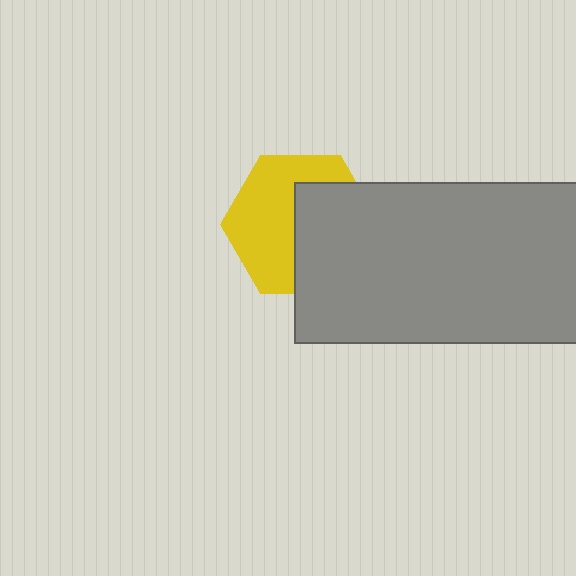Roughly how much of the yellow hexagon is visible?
About half of it is visible (roughly 53%).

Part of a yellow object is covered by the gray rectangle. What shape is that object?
It is a hexagon.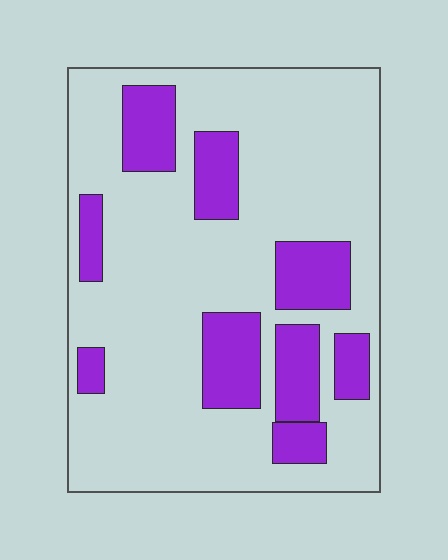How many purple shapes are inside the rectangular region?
9.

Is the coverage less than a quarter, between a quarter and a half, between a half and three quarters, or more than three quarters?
Less than a quarter.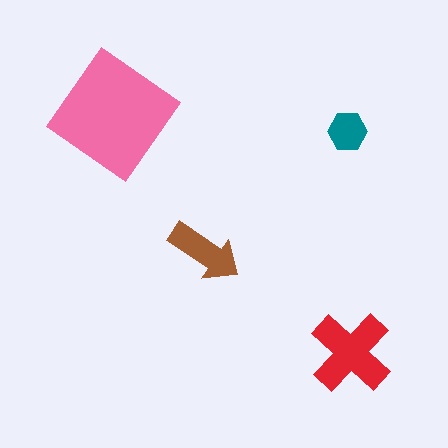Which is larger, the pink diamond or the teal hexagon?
The pink diamond.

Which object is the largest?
The pink diamond.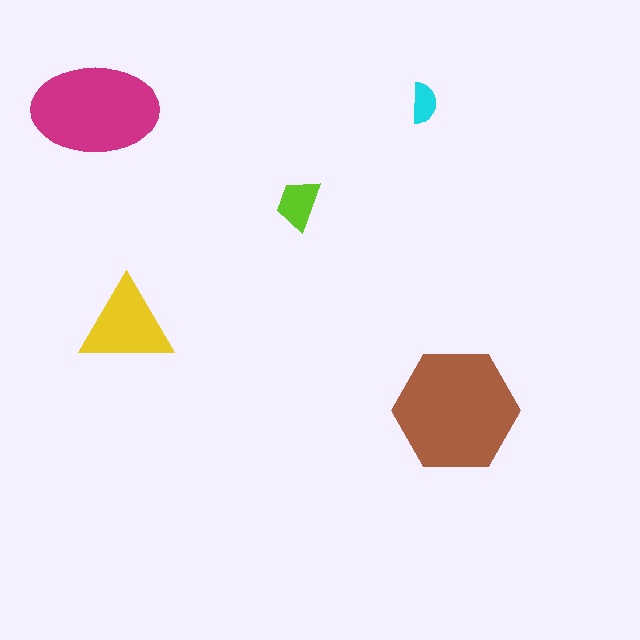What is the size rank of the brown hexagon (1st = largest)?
1st.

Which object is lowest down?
The brown hexagon is bottommost.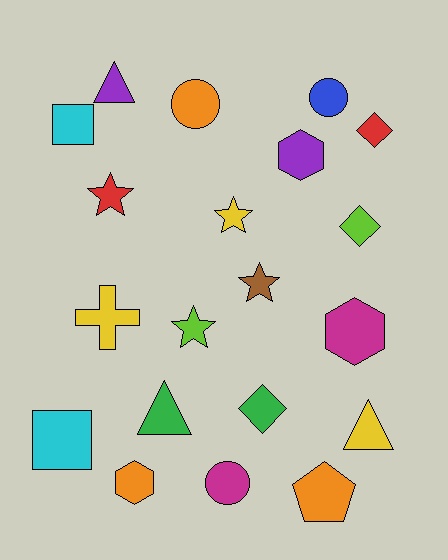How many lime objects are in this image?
There are 2 lime objects.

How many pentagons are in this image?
There is 1 pentagon.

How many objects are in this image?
There are 20 objects.